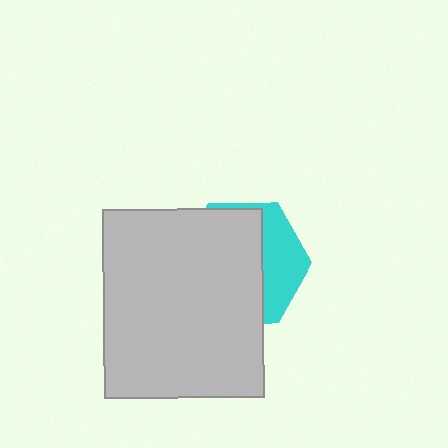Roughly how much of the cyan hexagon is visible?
A small part of it is visible (roughly 32%).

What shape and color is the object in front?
The object in front is a light gray rectangle.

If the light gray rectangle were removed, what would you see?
You would see the complete cyan hexagon.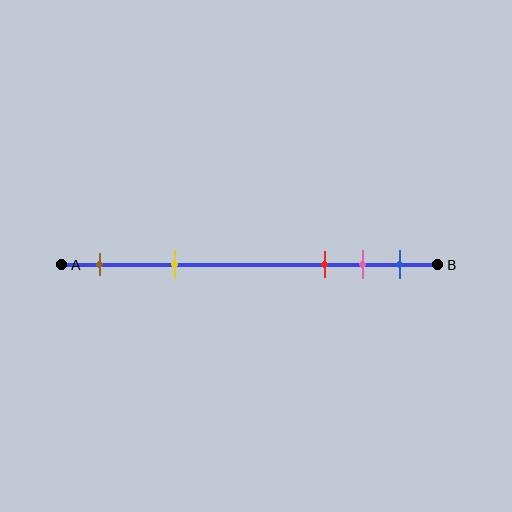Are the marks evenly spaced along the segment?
No, the marks are not evenly spaced.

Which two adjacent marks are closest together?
The pink and blue marks are the closest adjacent pair.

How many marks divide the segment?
There are 5 marks dividing the segment.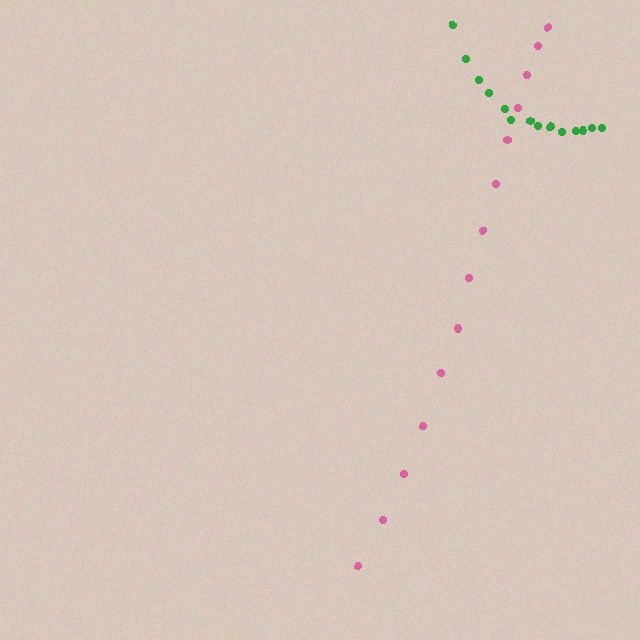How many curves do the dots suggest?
There are 2 distinct paths.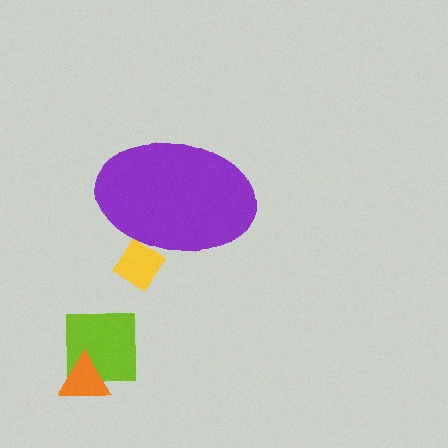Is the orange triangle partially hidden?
No, the orange triangle is fully visible.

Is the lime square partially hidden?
No, the lime square is fully visible.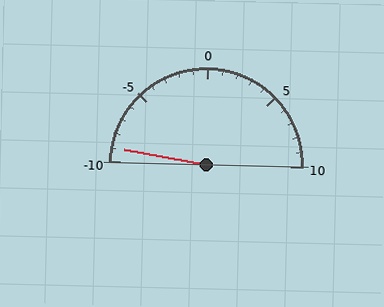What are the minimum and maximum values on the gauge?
The gauge ranges from -10 to 10.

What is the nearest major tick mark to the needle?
The nearest major tick mark is -10.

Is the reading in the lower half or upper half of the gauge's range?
The reading is in the lower half of the range (-10 to 10).